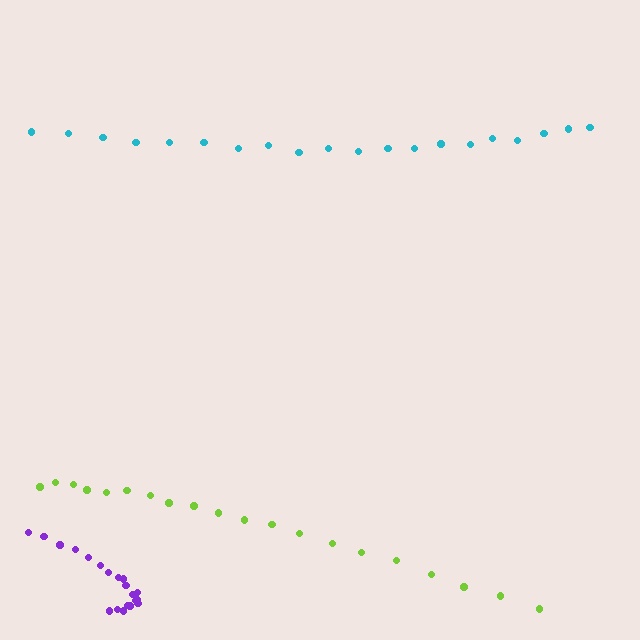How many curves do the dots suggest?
There are 3 distinct paths.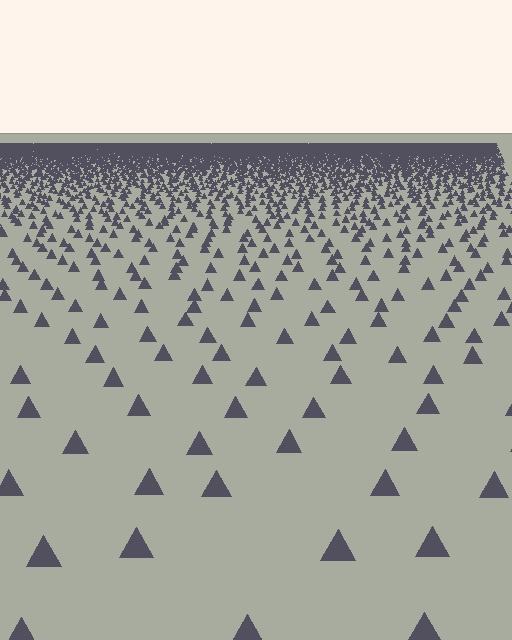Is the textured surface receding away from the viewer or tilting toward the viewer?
The surface is receding away from the viewer. Texture elements get smaller and denser toward the top.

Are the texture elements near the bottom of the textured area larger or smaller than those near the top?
Larger. Near the bottom, elements are closer to the viewer and appear at a bigger on-screen size.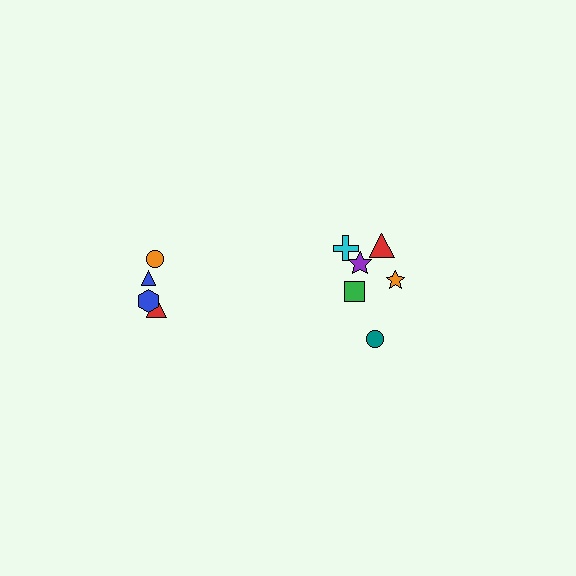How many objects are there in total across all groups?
There are 10 objects.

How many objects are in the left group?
There are 4 objects.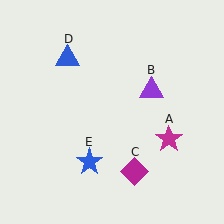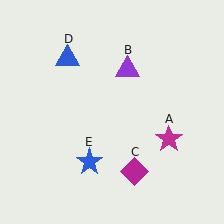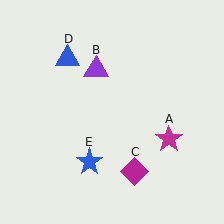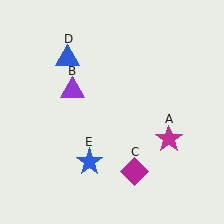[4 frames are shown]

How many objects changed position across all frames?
1 object changed position: purple triangle (object B).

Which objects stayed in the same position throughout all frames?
Magenta star (object A) and magenta diamond (object C) and blue triangle (object D) and blue star (object E) remained stationary.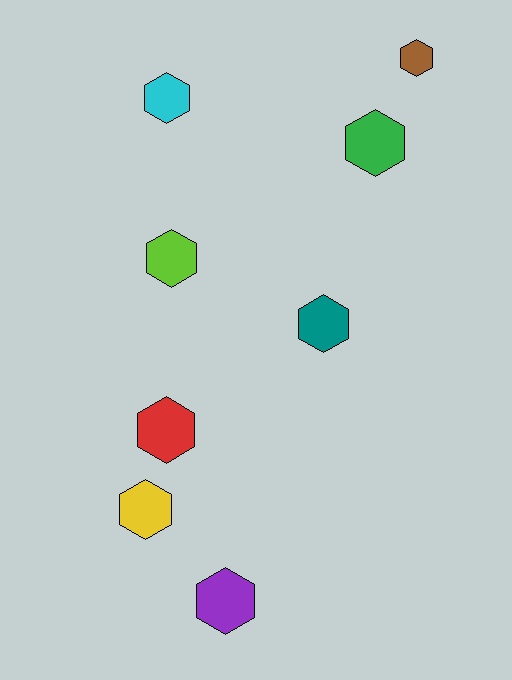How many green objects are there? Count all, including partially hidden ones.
There is 1 green object.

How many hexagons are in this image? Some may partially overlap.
There are 8 hexagons.